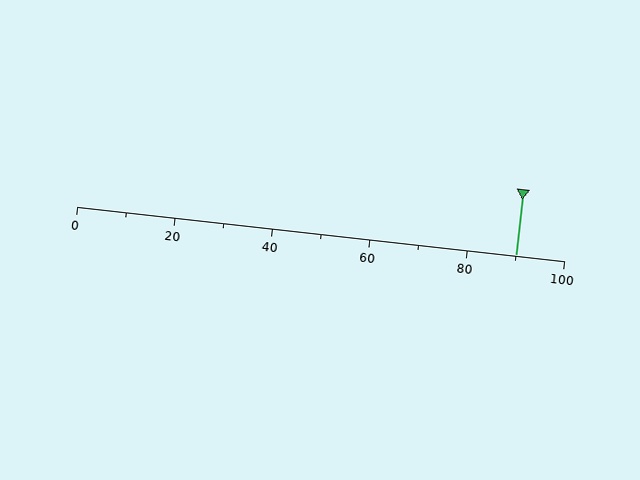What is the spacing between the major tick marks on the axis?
The major ticks are spaced 20 apart.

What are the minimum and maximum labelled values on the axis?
The axis runs from 0 to 100.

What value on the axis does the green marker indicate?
The marker indicates approximately 90.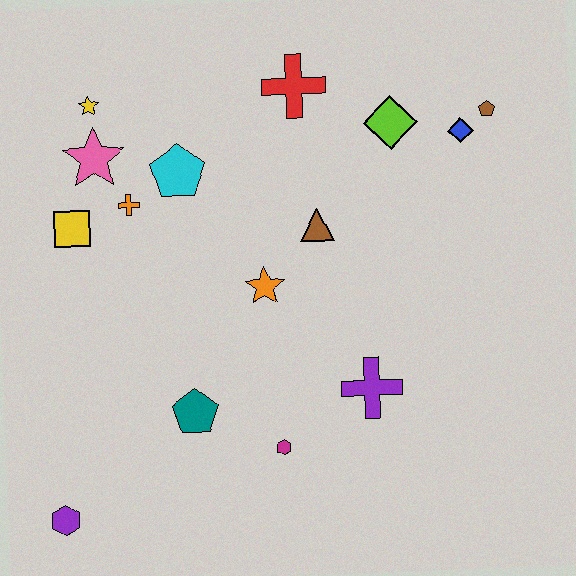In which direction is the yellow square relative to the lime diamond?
The yellow square is to the left of the lime diamond.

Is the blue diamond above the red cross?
No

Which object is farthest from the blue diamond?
The purple hexagon is farthest from the blue diamond.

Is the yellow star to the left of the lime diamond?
Yes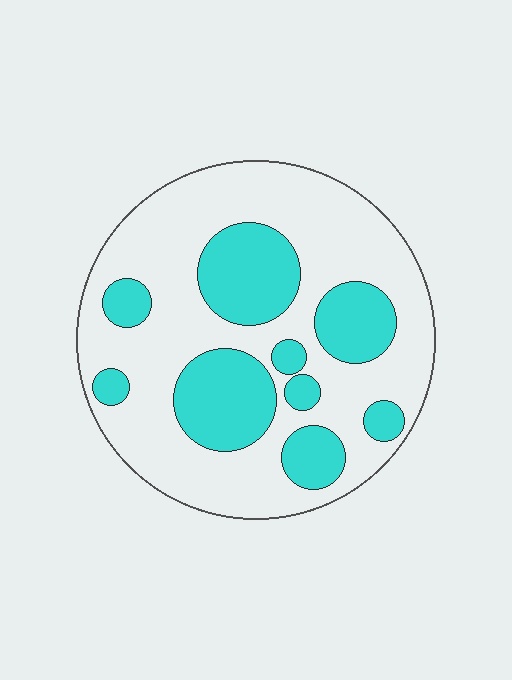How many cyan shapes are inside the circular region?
9.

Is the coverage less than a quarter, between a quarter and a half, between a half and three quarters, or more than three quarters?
Between a quarter and a half.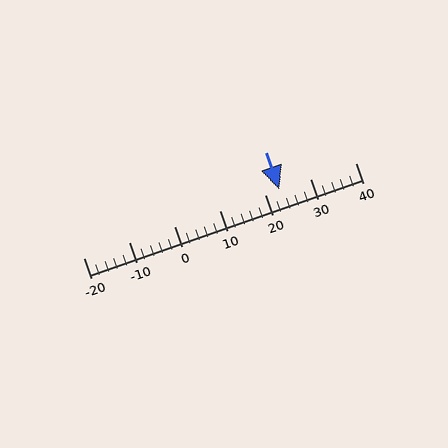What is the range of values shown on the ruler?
The ruler shows values from -20 to 40.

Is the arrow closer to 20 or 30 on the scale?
The arrow is closer to 20.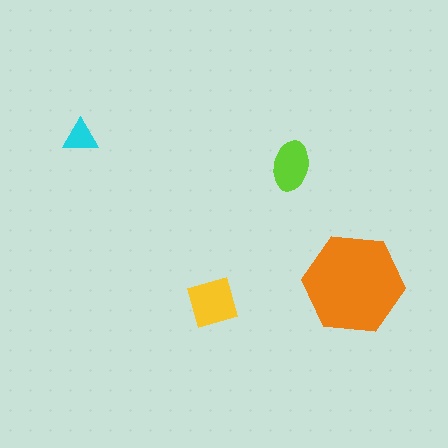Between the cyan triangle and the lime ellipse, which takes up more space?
The lime ellipse.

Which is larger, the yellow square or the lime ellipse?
The yellow square.